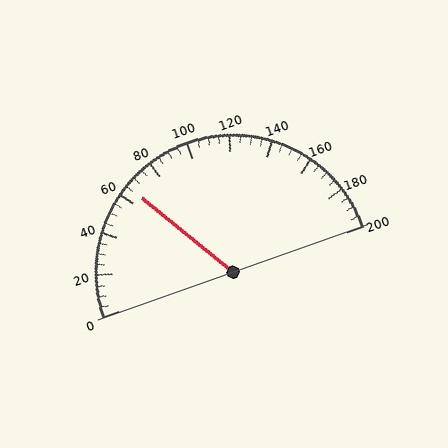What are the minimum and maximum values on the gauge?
The gauge ranges from 0 to 200.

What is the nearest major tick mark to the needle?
The nearest major tick mark is 60.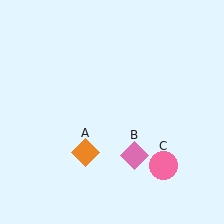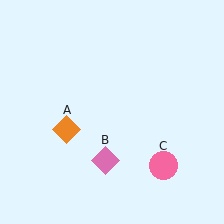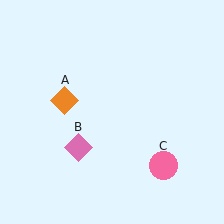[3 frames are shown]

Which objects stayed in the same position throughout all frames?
Pink circle (object C) remained stationary.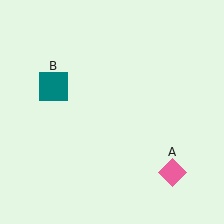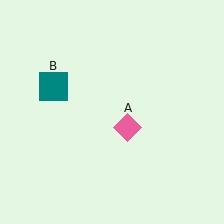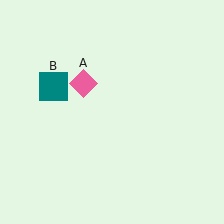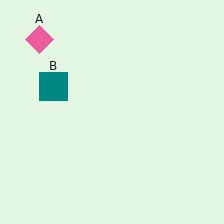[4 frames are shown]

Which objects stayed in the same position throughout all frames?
Teal square (object B) remained stationary.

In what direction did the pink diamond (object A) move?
The pink diamond (object A) moved up and to the left.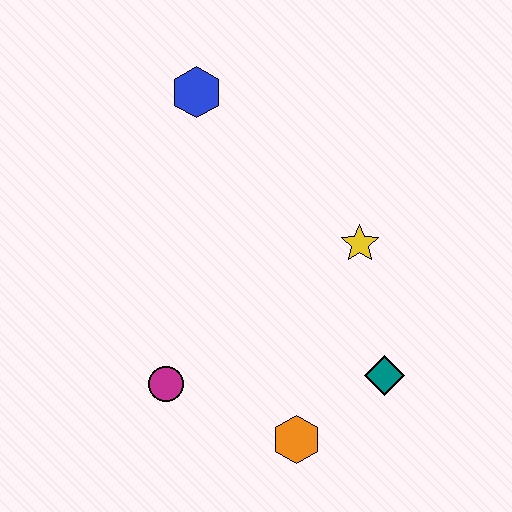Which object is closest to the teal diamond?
The orange hexagon is closest to the teal diamond.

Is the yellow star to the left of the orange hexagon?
No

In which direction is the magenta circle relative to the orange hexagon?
The magenta circle is to the left of the orange hexagon.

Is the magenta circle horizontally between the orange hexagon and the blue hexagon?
No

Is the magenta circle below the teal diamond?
Yes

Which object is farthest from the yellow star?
The magenta circle is farthest from the yellow star.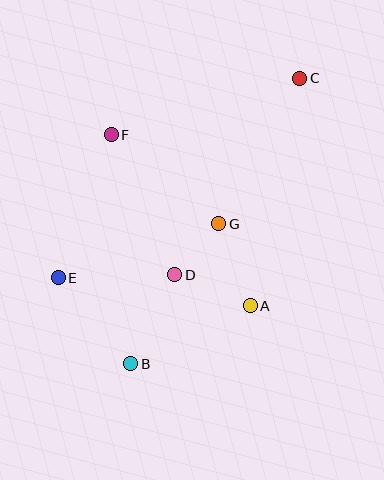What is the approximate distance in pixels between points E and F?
The distance between E and F is approximately 152 pixels.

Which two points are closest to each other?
Points D and G are closest to each other.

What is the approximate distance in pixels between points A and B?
The distance between A and B is approximately 133 pixels.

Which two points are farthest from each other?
Points B and C are farthest from each other.